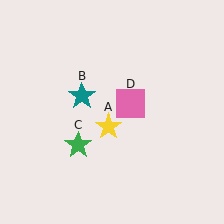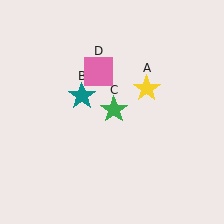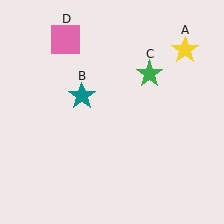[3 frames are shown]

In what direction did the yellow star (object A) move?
The yellow star (object A) moved up and to the right.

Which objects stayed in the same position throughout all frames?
Teal star (object B) remained stationary.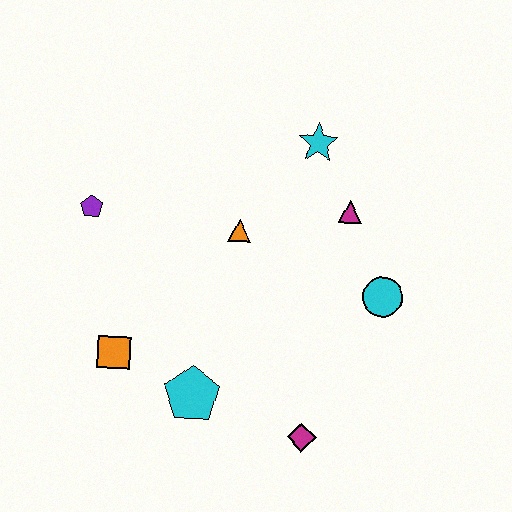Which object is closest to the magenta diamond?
The cyan pentagon is closest to the magenta diamond.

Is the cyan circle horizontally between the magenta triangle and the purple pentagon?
No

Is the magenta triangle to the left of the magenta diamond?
No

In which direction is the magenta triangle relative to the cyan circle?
The magenta triangle is above the cyan circle.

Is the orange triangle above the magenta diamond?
Yes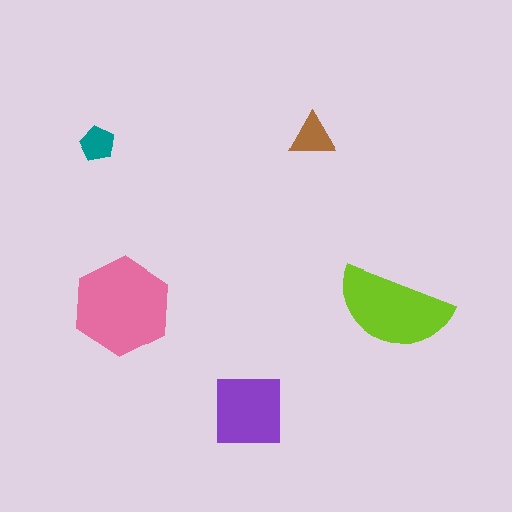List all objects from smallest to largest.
The teal pentagon, the brown triangle, the purple square, the lime semicircle, the pink hexagon.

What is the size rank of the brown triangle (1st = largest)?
4th.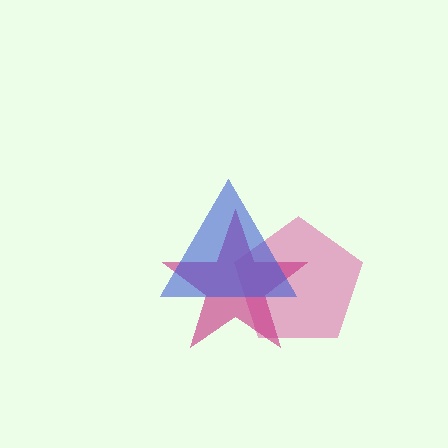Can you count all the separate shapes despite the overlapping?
Yes, there are 3 separate shapes.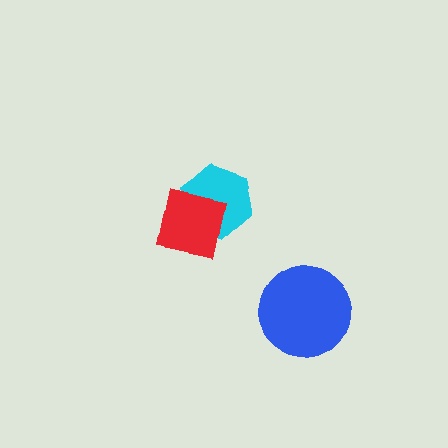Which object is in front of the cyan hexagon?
The red square is in front of the cyan hexagon.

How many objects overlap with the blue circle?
0 objects overlap with the blue circle.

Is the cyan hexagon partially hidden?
Yes, it is partially covered by another shape.